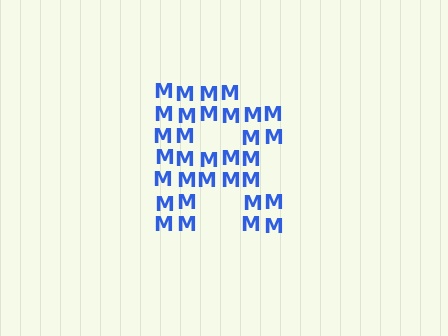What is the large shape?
The large shape is the letter R.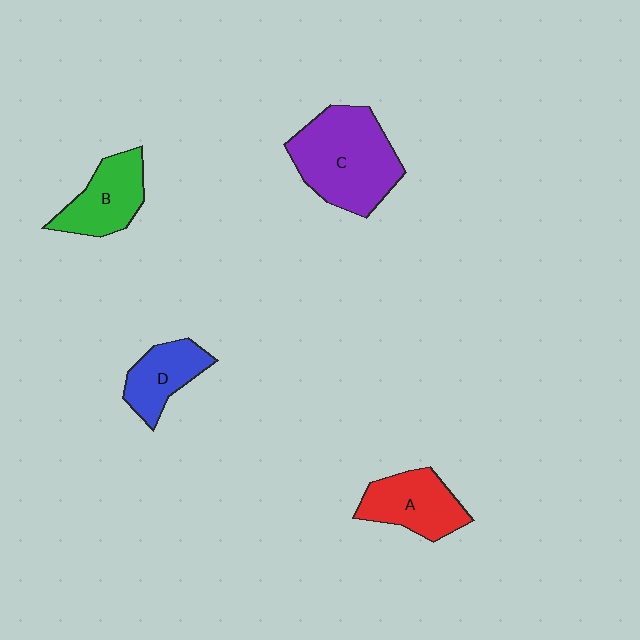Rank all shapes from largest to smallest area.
From largest to smallest: C (purple), A (red), B (green), D (blue).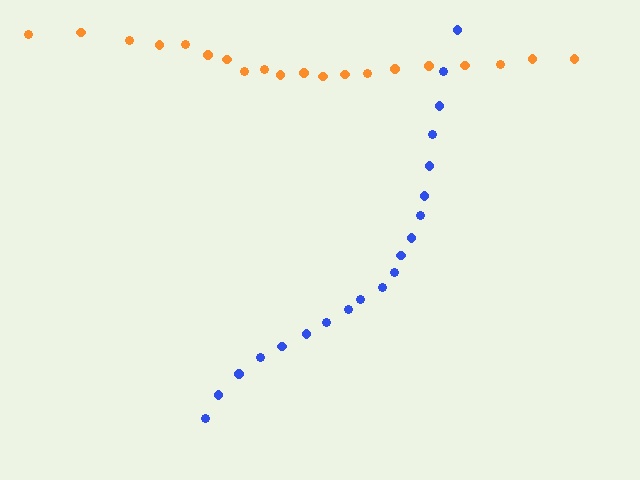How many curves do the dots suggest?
There are 2 distinct paths.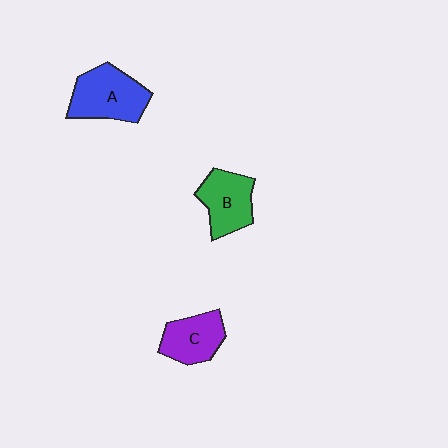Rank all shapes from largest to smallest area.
From largest to smallest: A (blue), B (green), C (purple).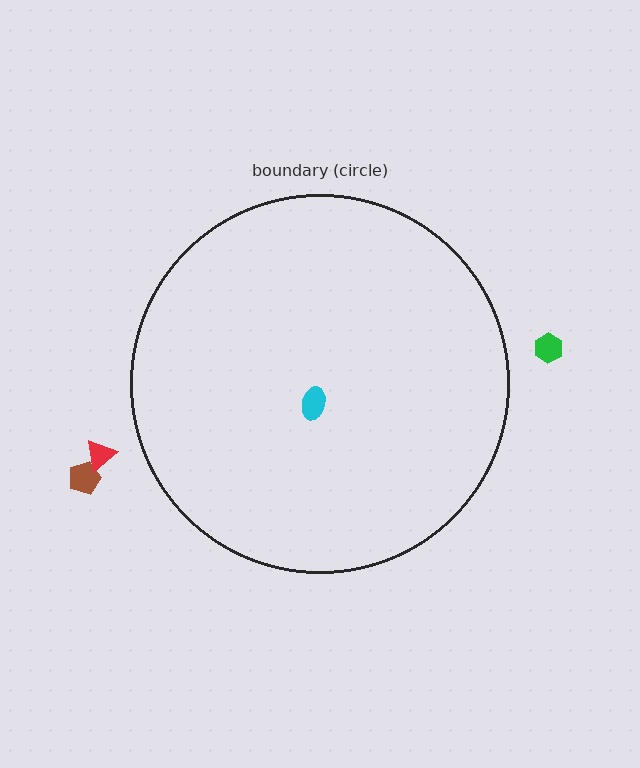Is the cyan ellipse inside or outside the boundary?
Inside.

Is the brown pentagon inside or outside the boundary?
Outside.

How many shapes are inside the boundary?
1 inside, 3 outside.